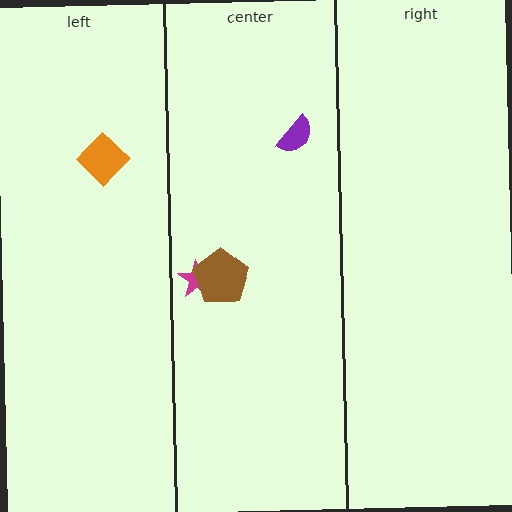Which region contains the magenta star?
The center region.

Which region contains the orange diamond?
The left region.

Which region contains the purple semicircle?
The center region.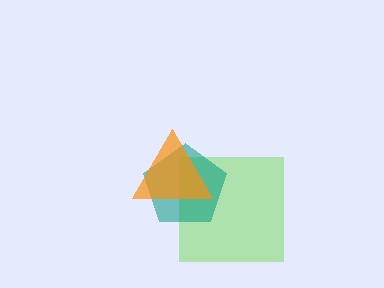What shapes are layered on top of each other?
The layered shapes are: a lime square, a teal pentagon, an orange triangle.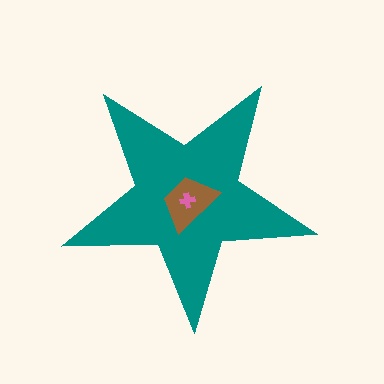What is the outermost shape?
The teal star.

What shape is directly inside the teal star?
The brown trapezoid.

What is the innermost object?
The pink cross.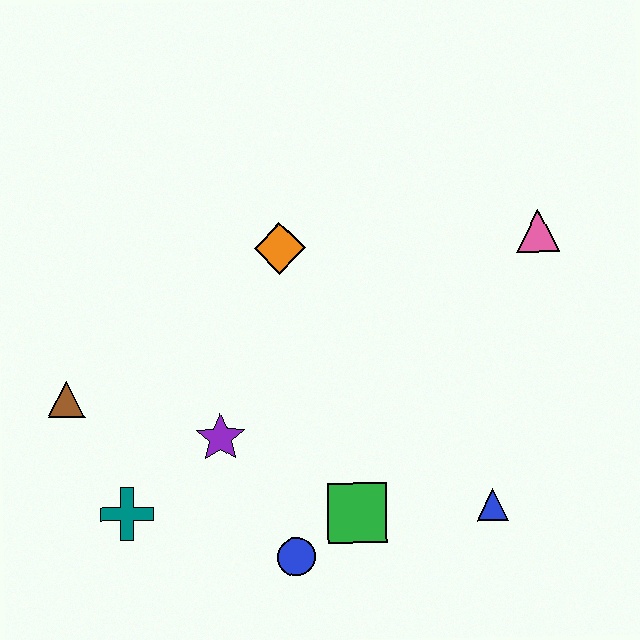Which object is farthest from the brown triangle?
The pink triangle is farthest from the brown triangle.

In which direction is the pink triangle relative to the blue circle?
The pink triangle is above the blue circle.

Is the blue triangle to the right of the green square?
Yes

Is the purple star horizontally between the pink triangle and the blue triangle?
No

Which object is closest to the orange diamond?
The purple star is closest to the orange diamond.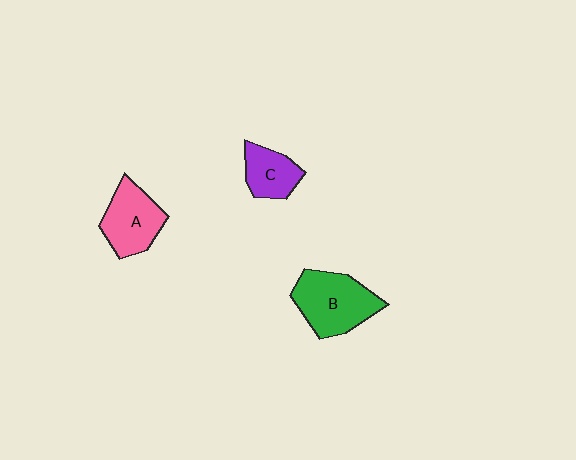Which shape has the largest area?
Shape B (green).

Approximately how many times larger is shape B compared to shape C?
Approximately 1.7 times.